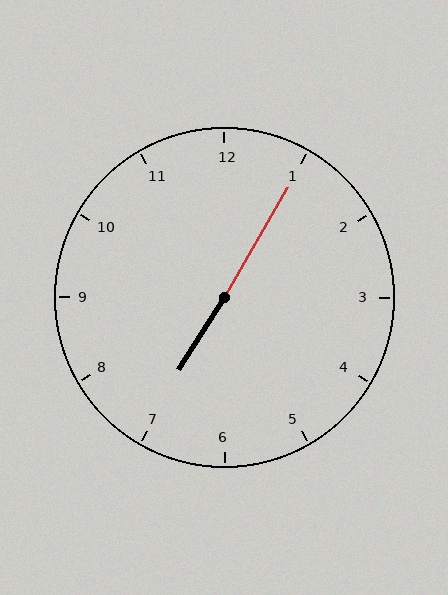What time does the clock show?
7:05.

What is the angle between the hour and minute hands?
Approximately 178 degrees.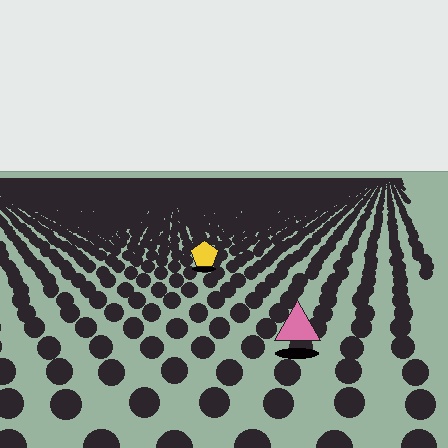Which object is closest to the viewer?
The pink triangle is closest. The texture marks near it are larger and more spread out.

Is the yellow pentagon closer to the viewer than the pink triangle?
No. The pink triangle is closer — you can tell from the texture gradient: the ground texture is coarser near it.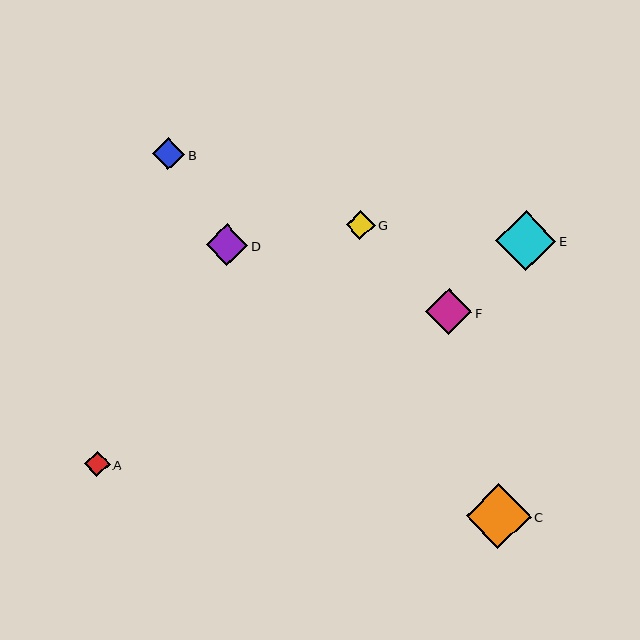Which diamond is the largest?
Diamond C is the largest with a size of approximately 65 pixels.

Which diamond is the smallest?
Diamond A is the smallest with a size of approximately 26 pixels.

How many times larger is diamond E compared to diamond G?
Diamond E is approximately 2.1 times the size of diamond G.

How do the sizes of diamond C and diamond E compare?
Diamond C and diamond E are approximately the same size.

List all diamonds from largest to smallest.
From largest to smallest: C, E, F, D, B, G, A.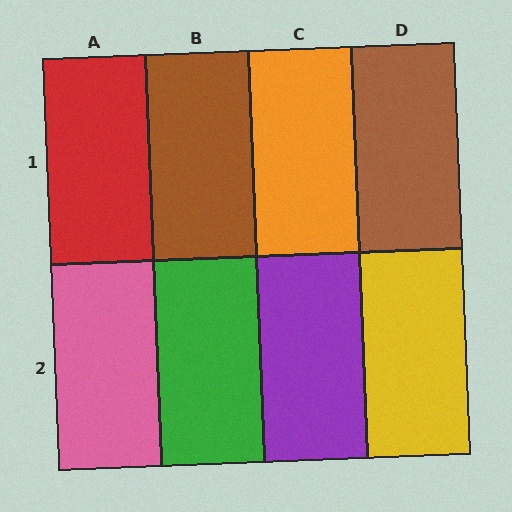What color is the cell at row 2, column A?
Pink.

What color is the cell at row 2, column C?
Purple.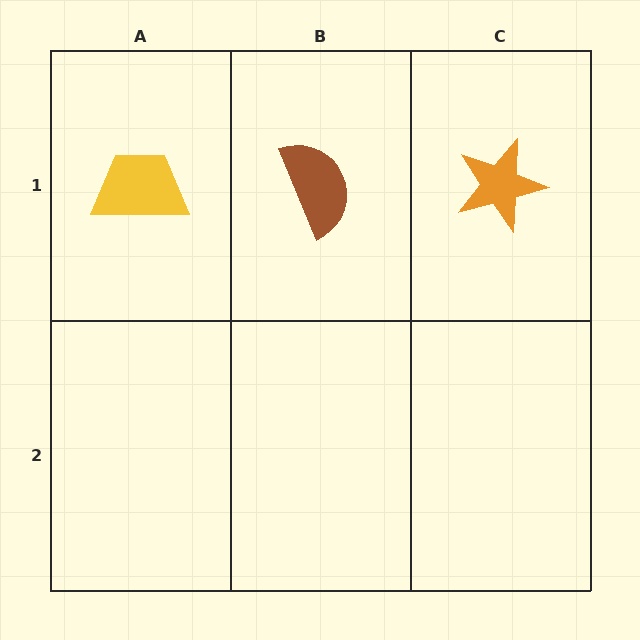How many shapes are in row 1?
3 shapes.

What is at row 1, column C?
An orange star.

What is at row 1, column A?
A yellow trapezoid.